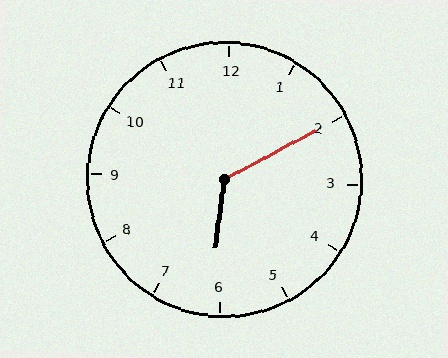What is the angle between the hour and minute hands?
Approximately 125 degrees.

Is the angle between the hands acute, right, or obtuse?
It is obtuse.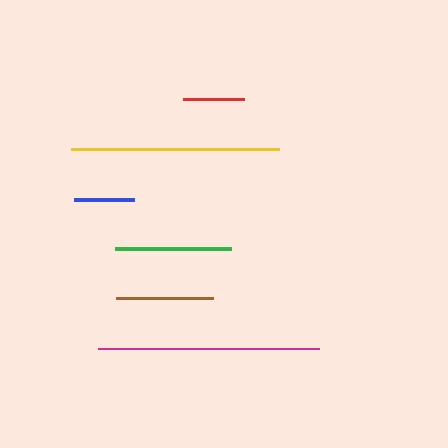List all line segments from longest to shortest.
From longest to shortest: magenta, yellow, green, brown, red, blue.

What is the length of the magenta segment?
The magenta segment is approximately 222 pixels long.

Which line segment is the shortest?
The blue line is the shortest at approximately 60 pixels.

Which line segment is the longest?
The magenta line is the longest at approximately 222 pixels.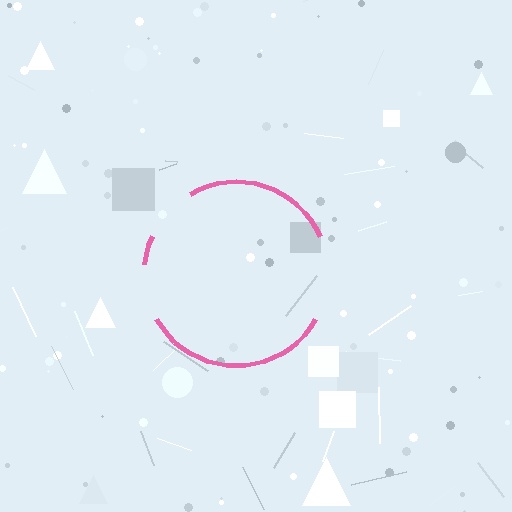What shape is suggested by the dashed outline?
The dashed outline suggests a circle.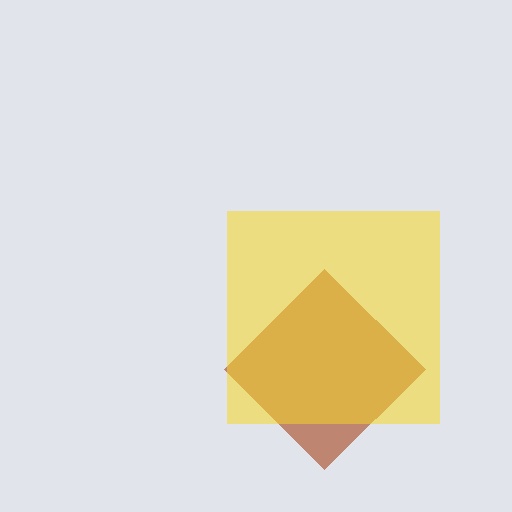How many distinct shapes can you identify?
There are 2 distinct shapes: a brown diamond, a yellow square.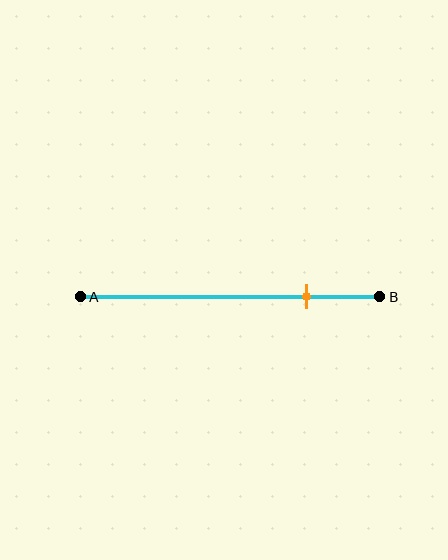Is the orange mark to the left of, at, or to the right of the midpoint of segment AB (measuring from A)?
The orange mark is to the right of the midpoint of segment AB.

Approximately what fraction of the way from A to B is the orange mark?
The orange mark is approximately 75% of the way from A to B.